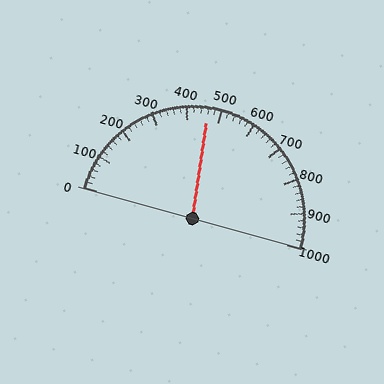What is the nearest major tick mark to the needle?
The nearest major tick mark is 500.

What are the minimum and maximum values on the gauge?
The gauge ranges from 0 to 1000.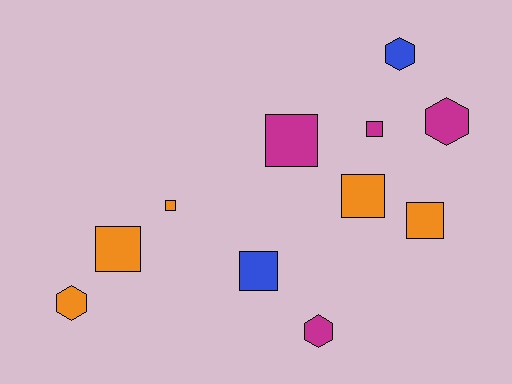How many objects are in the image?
There are 11 objects.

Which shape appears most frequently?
Square, with 7 objects.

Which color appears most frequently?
Orange, with 5 objects.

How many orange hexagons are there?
There is 1 orange hexagon.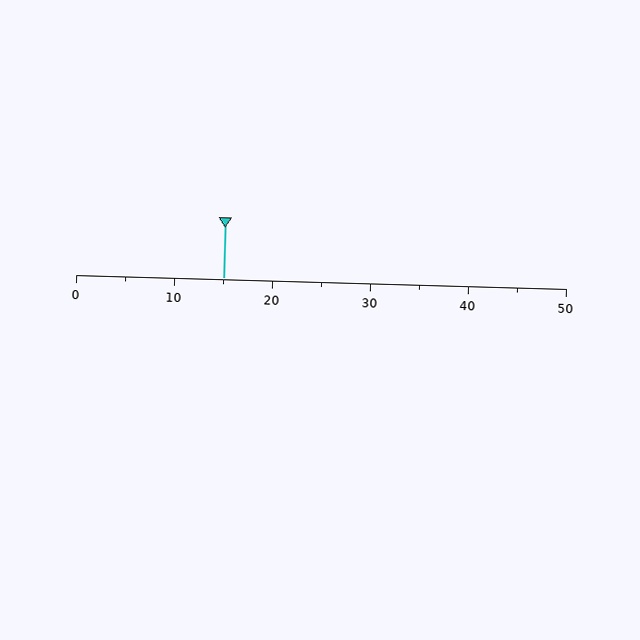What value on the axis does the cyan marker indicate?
The marker indicates approximately 15.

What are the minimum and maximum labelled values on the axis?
The axis runs from 0 to 50.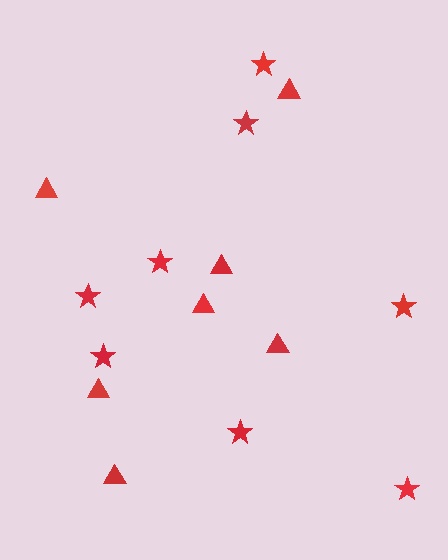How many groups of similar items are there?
There are 2 groups: one group of stars (8) and one group of triangles (7).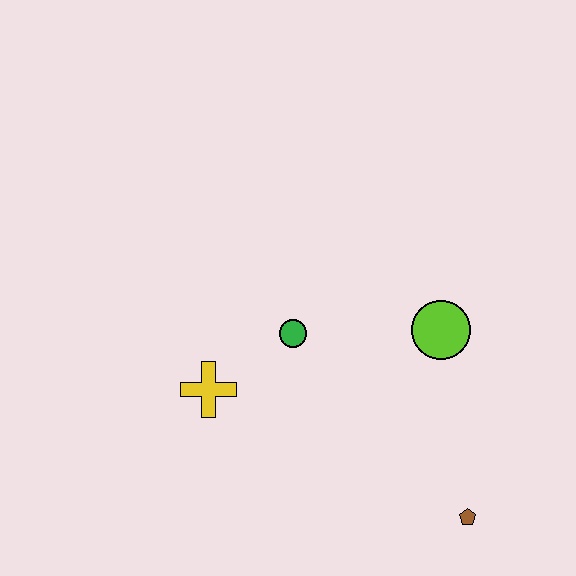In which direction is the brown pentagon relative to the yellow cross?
The brown pentagon is to the right of the yellow cross.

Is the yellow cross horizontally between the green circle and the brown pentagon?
No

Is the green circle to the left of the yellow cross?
No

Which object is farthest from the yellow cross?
The brown pentagon is farthest from the yellow cross.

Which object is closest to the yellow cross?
The green circle is closest to the yellow cross.